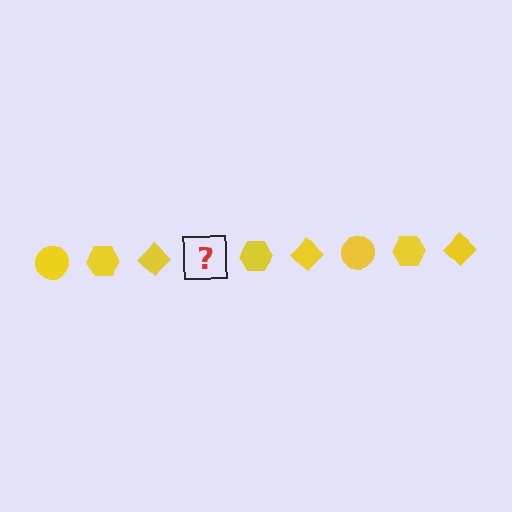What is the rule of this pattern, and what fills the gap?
The rule is that the pattern cycles through circle, hexagon, diamond shapes in yellow. The gap should be filled with a yellow circle.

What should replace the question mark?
The question mark should be replaced with a yellow circle.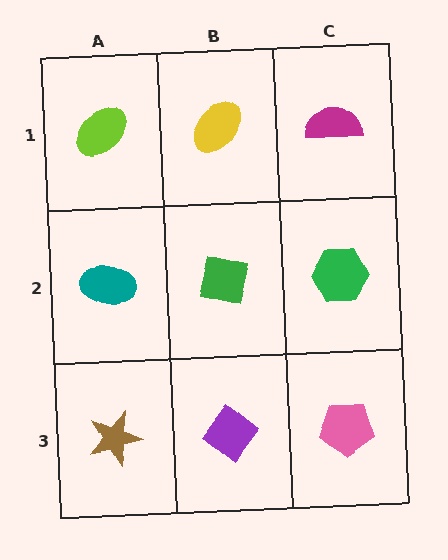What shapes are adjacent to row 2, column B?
A yellow ellipse (row 1, column B), a purple diamond (row 3, column B), a teal ellipse (row 2, column A), a green hexagon (row 2, column C).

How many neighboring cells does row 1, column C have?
2.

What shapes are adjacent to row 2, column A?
A lime ellipse (row 1, column A), a brown star (row 3, column A), a green square (row 2, column B).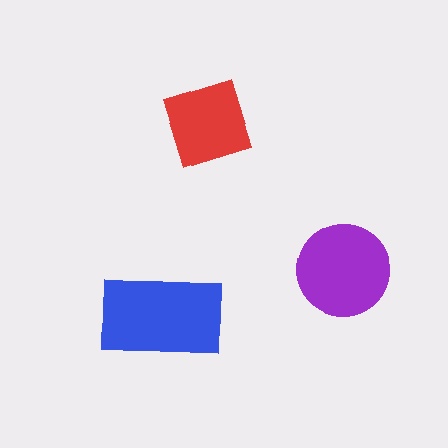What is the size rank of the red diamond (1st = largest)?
3rd.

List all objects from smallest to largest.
The red diamond, the purple circle, the blue rectangle.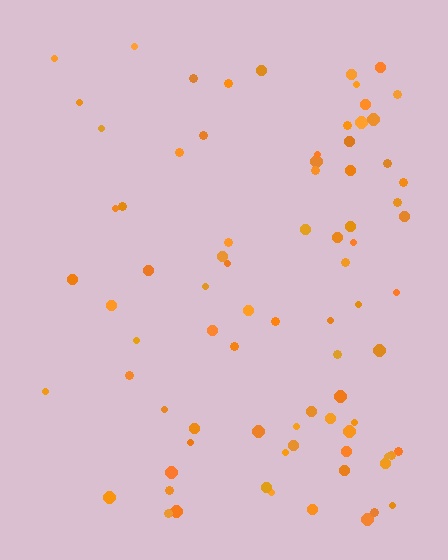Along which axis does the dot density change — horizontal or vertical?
Horizontal.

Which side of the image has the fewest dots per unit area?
The left.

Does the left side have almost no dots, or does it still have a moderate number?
Still a moderate number, just noticeably fewer than the right.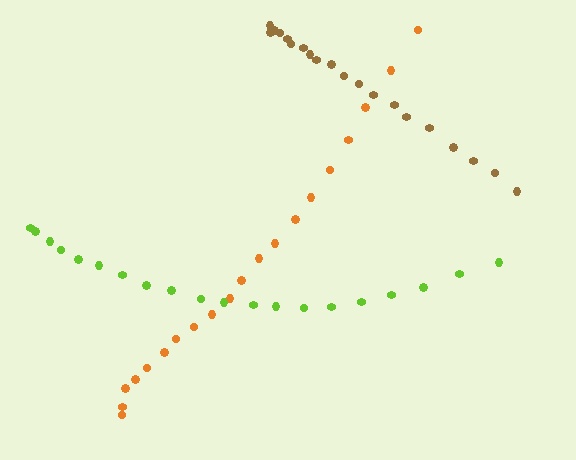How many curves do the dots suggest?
There are 3 distinct paths.